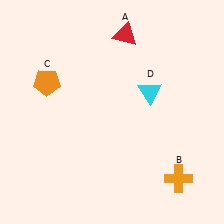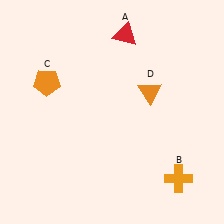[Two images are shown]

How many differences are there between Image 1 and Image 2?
There is 1 difference between the two images.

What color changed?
The triangle (D) changed from cyan in Image 1 to orange in Image 2.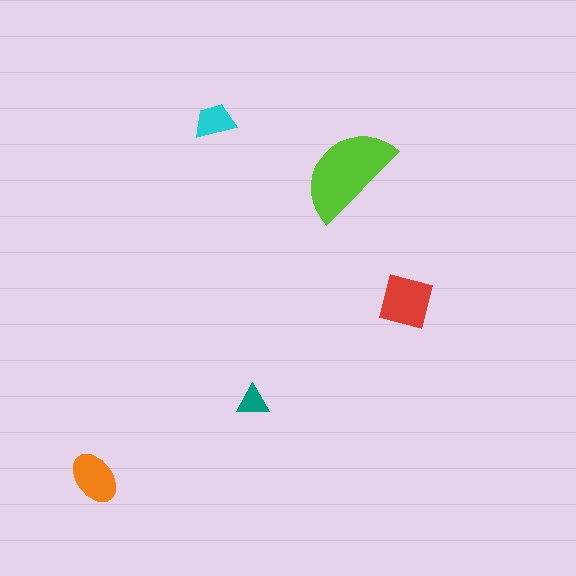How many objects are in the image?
There are 5 objects in the image.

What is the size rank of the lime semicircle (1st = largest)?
1st.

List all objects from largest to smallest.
The lime semicircle, the red square, the orange ellipse, the cyan trapezoid, the teal triangle.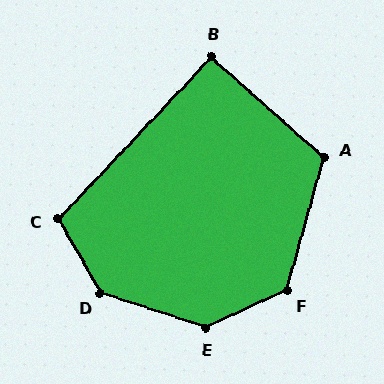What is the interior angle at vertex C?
Approximately 107 degrees (obtuse).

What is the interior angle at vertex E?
Approximately 137 degrees (obtuse).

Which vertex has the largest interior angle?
D, at approximately 138 degrees.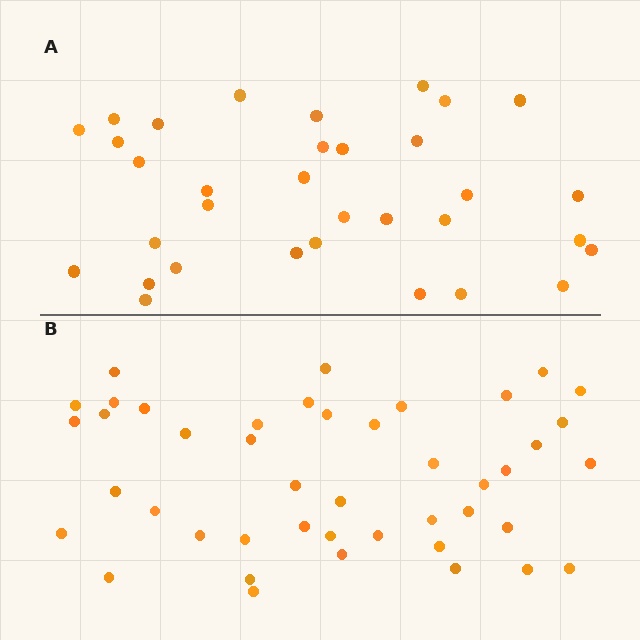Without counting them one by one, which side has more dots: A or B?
Region B (the bottom region) has more dots.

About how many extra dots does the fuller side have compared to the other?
Region B has roughly 12 or so more dots than region A.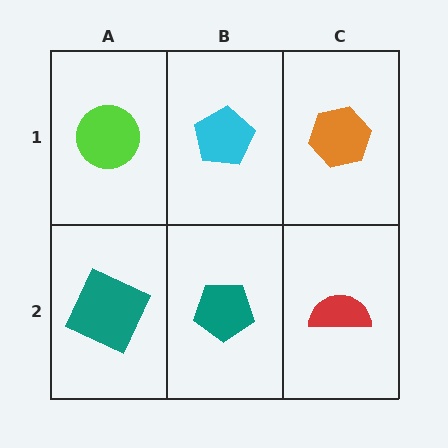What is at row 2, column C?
A red semicircle.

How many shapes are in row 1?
3 shapes.